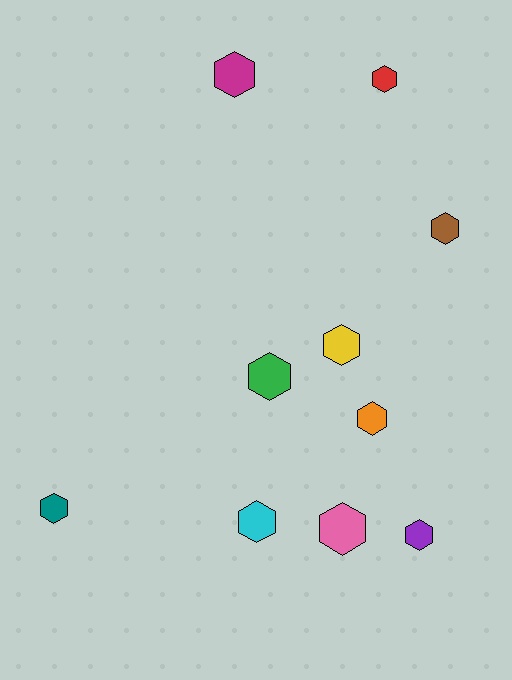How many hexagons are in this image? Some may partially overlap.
There are 10 hexagons.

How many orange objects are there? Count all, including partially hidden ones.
There is 1 orange object.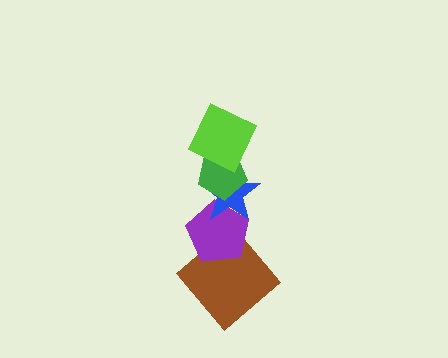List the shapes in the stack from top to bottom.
From top to bottom: the lime square, the green pentagon, the blue star, the purple pentagon, the brown diamond.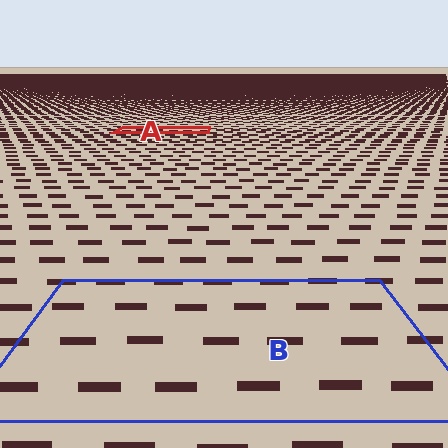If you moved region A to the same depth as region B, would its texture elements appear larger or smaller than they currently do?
They would appear larger. At a closer depth, the same texture elements are projected at a bigger on-screen size.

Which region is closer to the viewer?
Region B is closer. The texture elements there are larger and more spread out.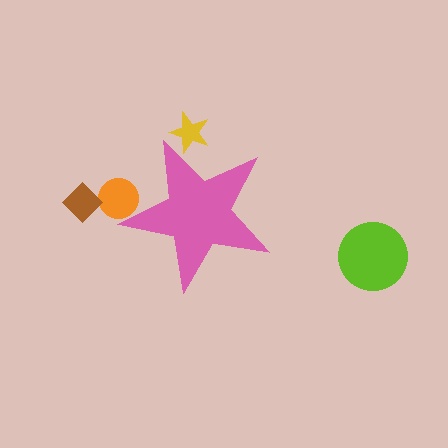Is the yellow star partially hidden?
Yes, the yellow star is partially hidden behind the pink star.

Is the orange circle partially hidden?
Yes, the orange circle is partially hidden behind the pink star.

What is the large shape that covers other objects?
A pink star.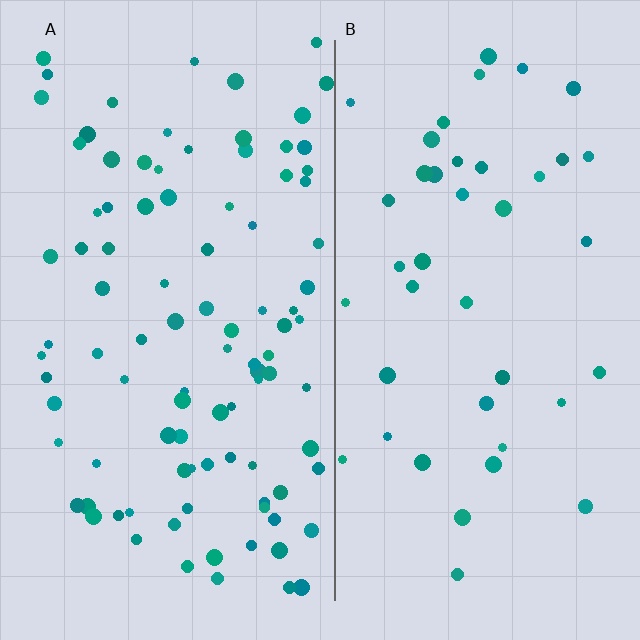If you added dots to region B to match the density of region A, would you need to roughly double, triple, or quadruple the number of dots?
Approximately double.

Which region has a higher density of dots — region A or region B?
A (the left).